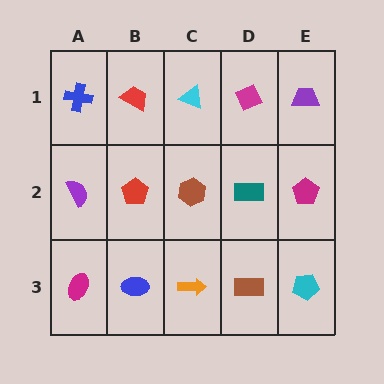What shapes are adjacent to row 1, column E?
A magenta pentagon (row 2, column E), a magenta diamond (row 1, column D).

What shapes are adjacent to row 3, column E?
A magenta pentagon (row 2, column E), a brown rectangle (row 3, column D).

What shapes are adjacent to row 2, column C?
A cyan triangle (row 1, column C), an orange arrow (row 3, column C), a red pentagon (row 2, column B), a teal rectangle (row 2, column D).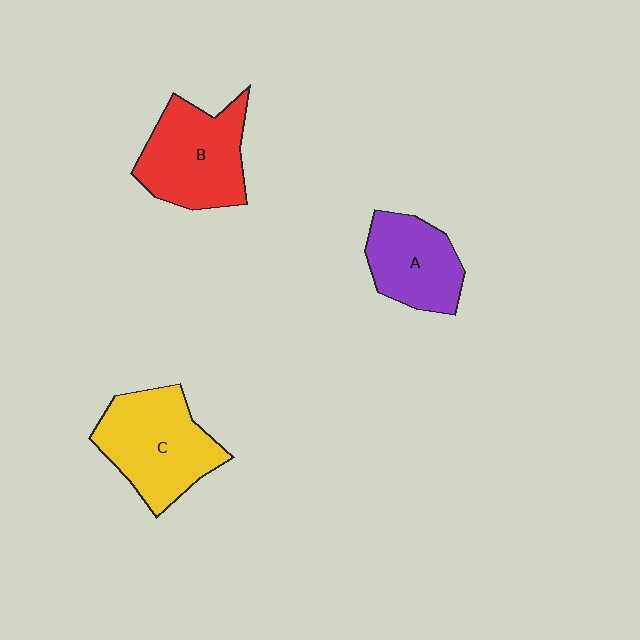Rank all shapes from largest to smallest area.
From largest to smallest: C (yellow), B (red), A (purple).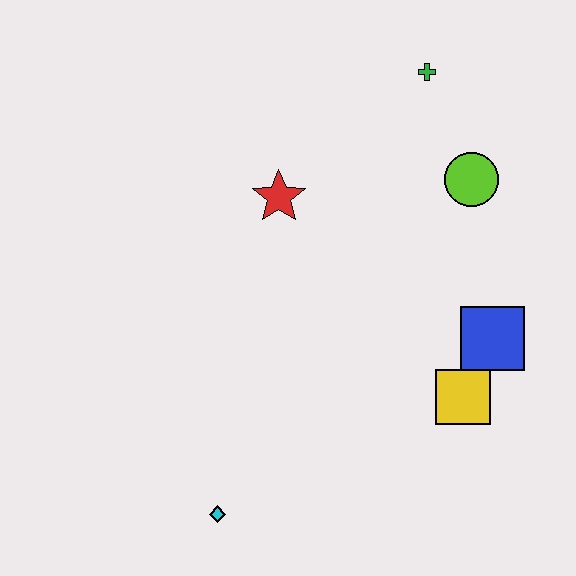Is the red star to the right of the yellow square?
No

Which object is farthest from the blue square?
The cyan diamond is farthest from the blue square.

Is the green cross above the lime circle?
Yes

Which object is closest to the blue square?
The yellow square is closest to the blue square.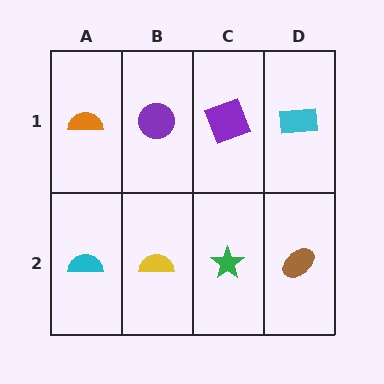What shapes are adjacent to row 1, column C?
A green star (row 2, column C), a purple circle (row 1, column B), a cyan rectangle (row 1, column D).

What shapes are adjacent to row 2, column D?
A cyan rectangle (row 1, column D), a green star (row 2, column C).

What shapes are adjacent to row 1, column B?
A yellow semicircle (row 2, column B), an orange semicircle (row 1, column A), a purple square (row 1, column C).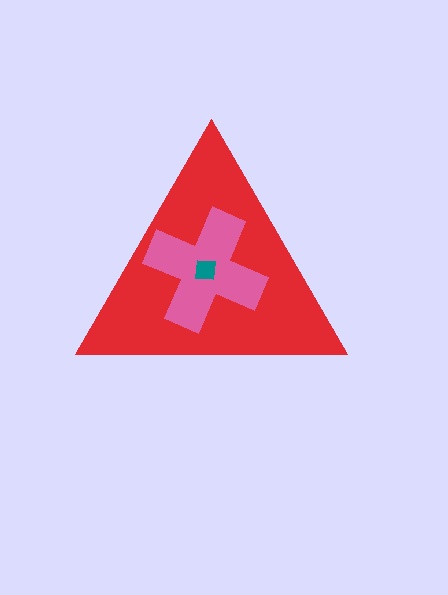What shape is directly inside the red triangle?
The pink cross.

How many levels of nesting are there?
3.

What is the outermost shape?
The red triangle.